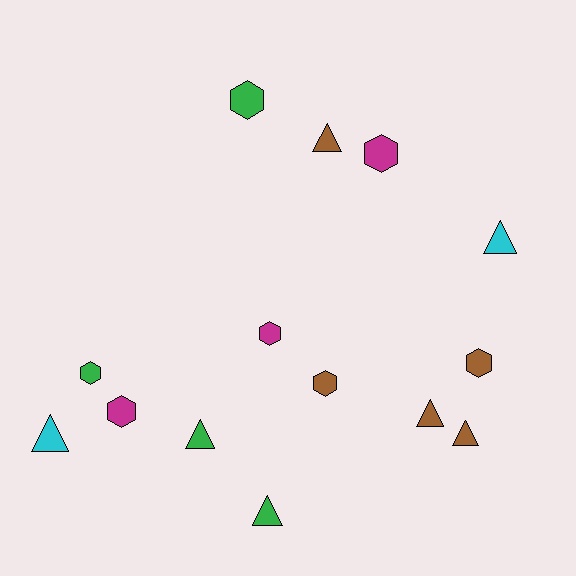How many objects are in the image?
There are 14 objects.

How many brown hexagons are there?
There are 2 brown hexagons.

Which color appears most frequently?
Brown, with 5 objects.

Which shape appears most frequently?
Triangle, with 7 objects.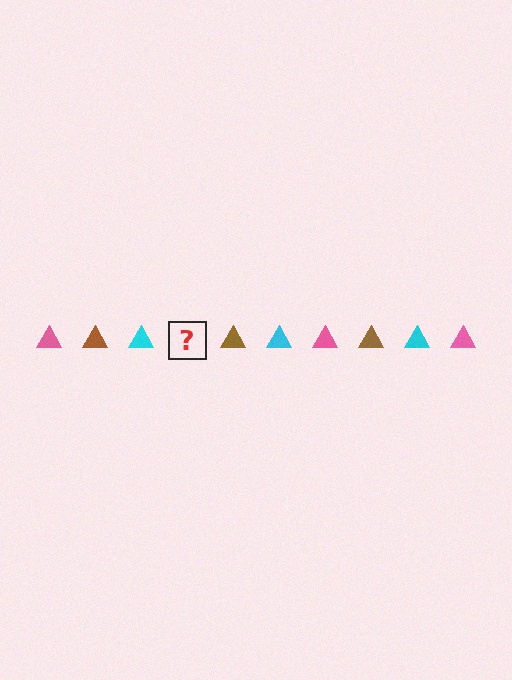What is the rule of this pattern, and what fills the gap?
The rule is that the pattern cycles through pink, brown, cyan triangles. The gap should be filled with a pink triangle.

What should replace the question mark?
The question mark should be replaced with a pink triangle.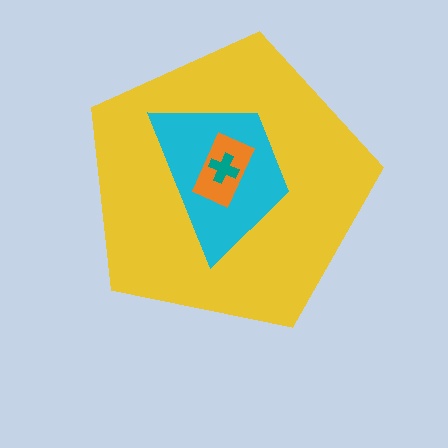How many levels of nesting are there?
4.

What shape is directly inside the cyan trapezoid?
The orange rectangle.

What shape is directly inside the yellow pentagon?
The cyan trapezoid.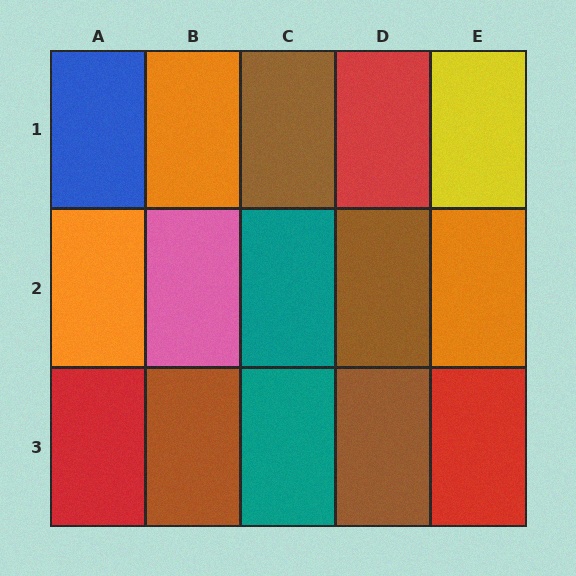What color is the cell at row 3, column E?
Red.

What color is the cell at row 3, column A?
Red.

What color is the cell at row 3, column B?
Brown.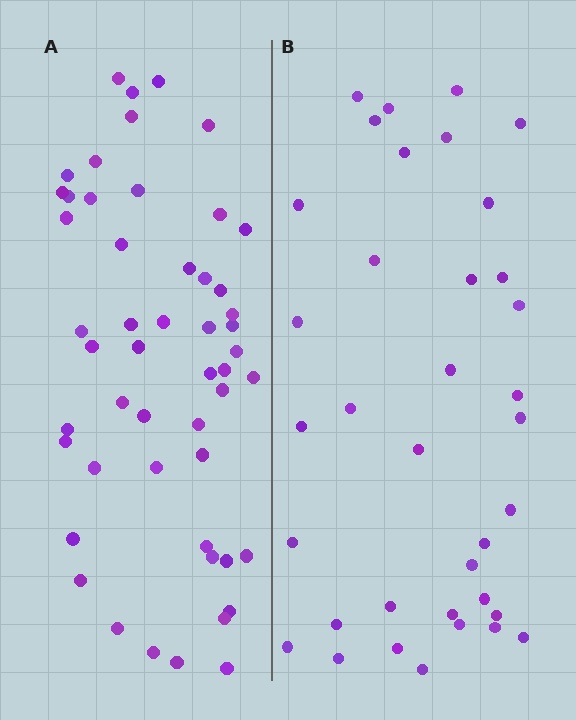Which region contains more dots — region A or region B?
Region A (the left region) has more dots.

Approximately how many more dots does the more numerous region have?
Region A has approximately 15 more dots than region B.